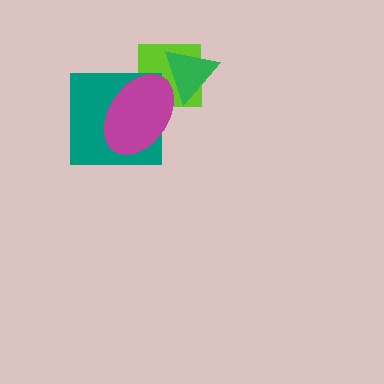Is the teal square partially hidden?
Yes, it is partially covered by another shape.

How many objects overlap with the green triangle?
2 objects overlap with the green triangle.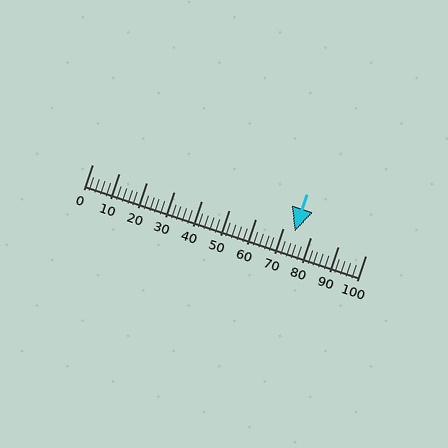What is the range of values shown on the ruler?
The ruler shows values from 0 to 100.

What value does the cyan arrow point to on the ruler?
The cyan arrow points to approximately 74.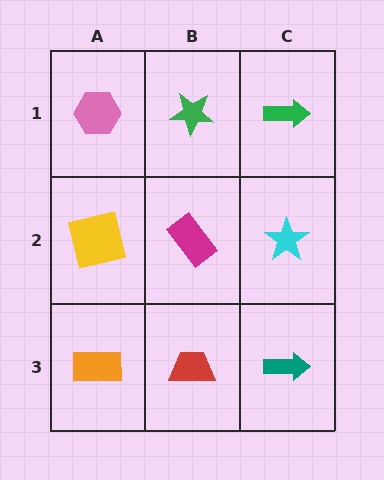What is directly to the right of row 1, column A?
A green star.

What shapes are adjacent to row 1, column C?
A cyan star (row 2, column C), a green star (row 1, column B).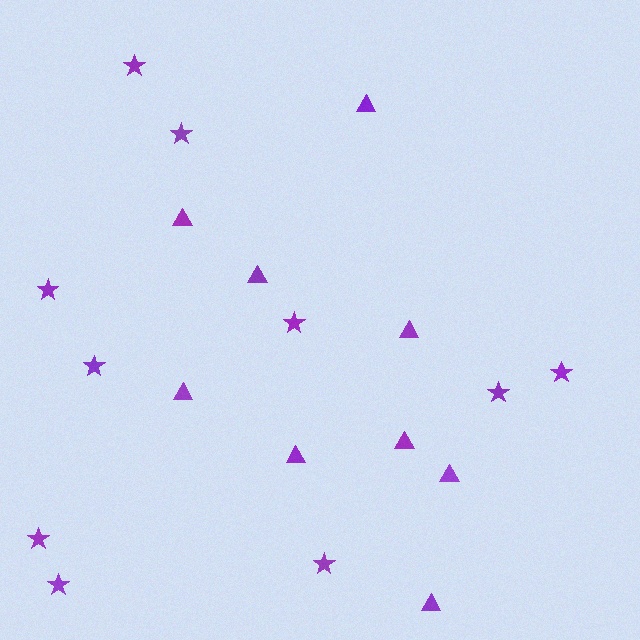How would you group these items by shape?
There are 2 groups: one group of stars (10) and one group of triangles (9).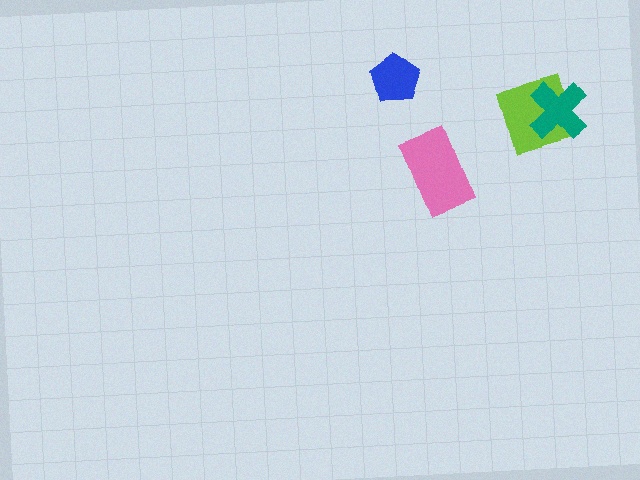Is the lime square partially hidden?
Yes, it is partially covered by another shape.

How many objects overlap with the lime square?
1 object overlaps with the lime square.